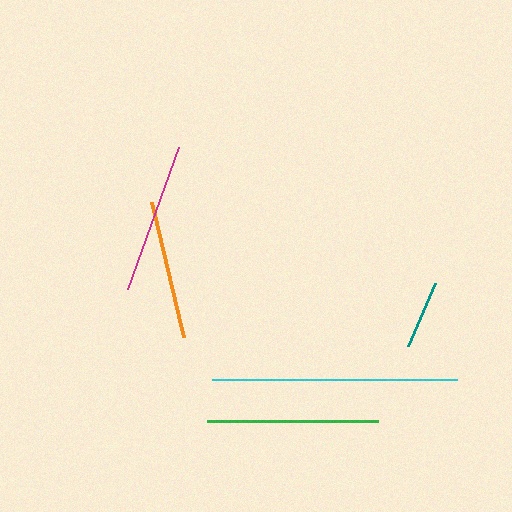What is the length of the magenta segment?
The magenta segment is approximately 151 pixels long.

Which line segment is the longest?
The cyan line is the longest at approximately 245 pixels.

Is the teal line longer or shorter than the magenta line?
The magenta line is longer than the teal line.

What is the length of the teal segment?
The teal segment is approximately 68 pixels long.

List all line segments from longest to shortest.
From longest to shortest: cyan, green, magenta, orange, teal.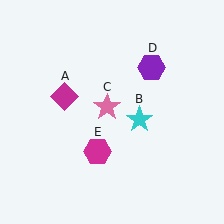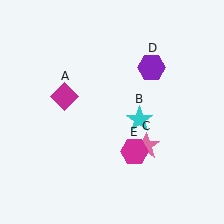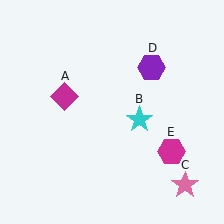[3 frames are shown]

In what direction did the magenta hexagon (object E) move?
The magenta hexagon (object E) moved right.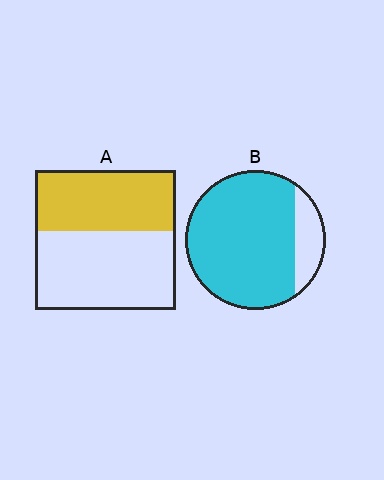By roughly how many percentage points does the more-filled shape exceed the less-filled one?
By roughly 40 percentage points (B over A).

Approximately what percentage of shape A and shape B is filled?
A is approximately 45% and B is approximately 85%.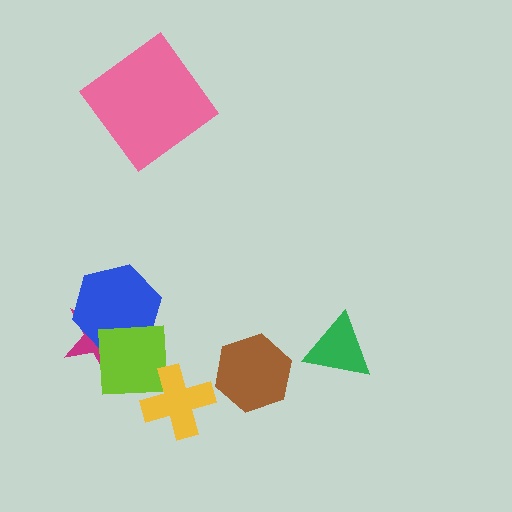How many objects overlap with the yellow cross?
1 object overlaps with the yellow cross.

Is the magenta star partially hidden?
Yes, it is partially covered by another shape.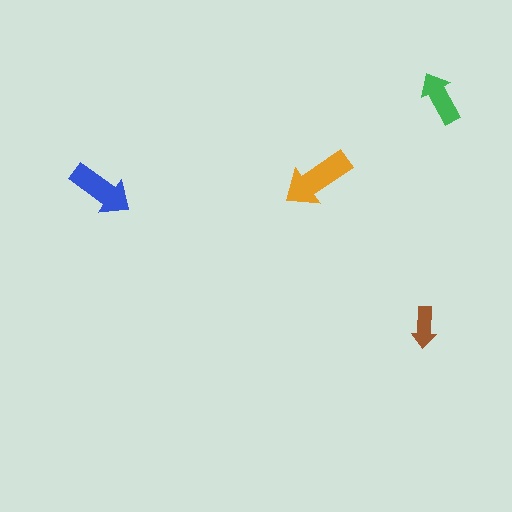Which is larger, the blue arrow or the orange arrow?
The orange one.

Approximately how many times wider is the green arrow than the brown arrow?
About 1.5 times wider.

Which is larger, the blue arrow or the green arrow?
The blue one.